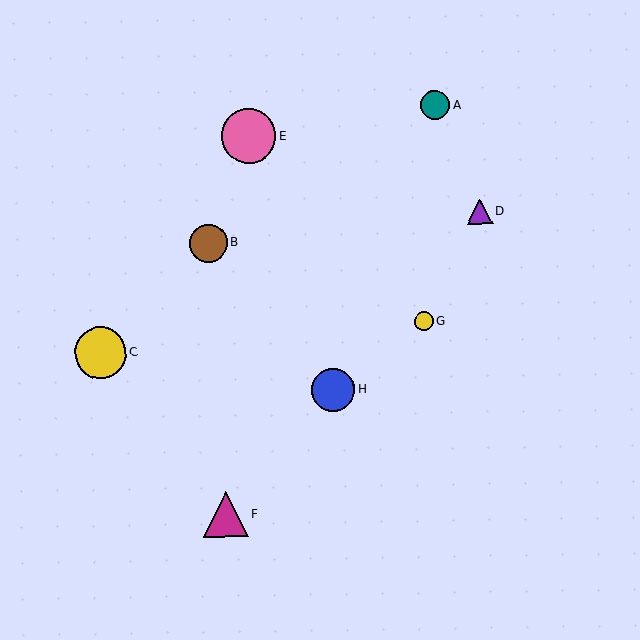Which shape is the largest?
The pink circle (labeled E) is the largest.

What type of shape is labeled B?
Shape B is a brown circle.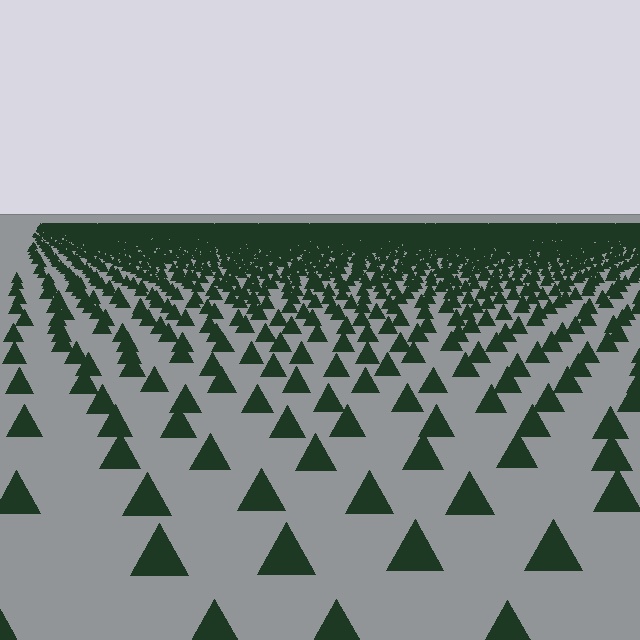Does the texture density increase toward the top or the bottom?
Density increases toward the top.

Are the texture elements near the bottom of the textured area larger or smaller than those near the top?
Larger. Near the bottom, elements are closer to the viewer and appear at a bigger on-screen size.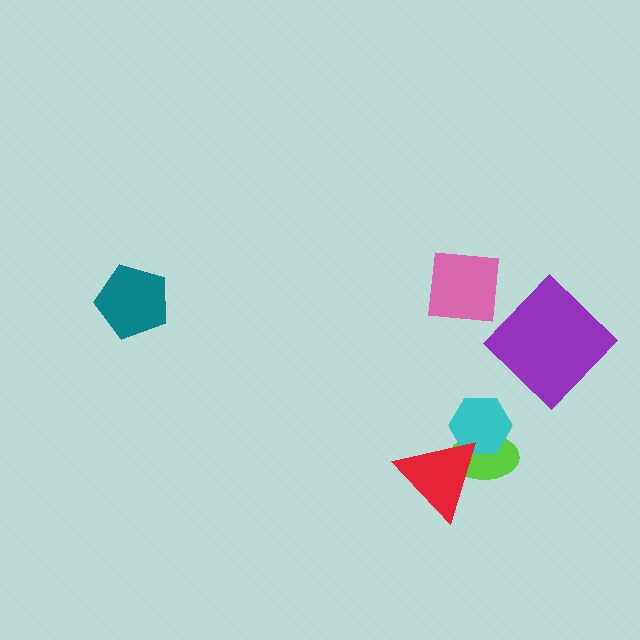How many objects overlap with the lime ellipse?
2 objects overlap with the lime ellipse.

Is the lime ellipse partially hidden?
Yes, it is partially covered by another shape.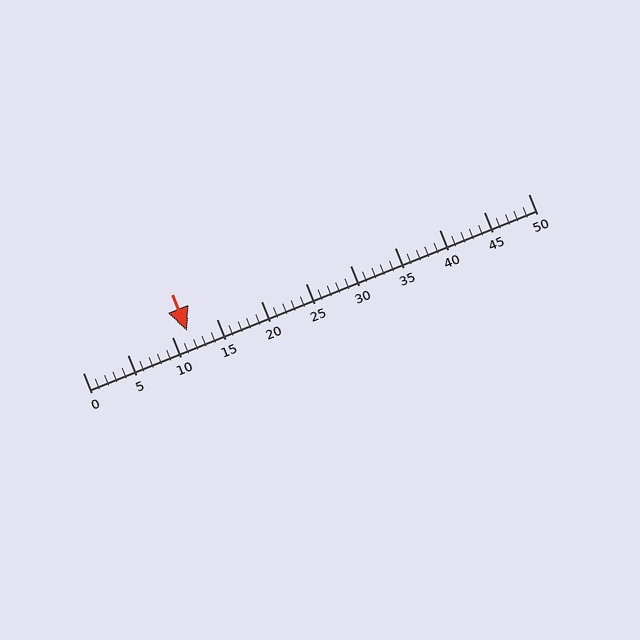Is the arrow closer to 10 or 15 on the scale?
The arrow is closer to 10.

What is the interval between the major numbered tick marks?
The major tick marks are spaced 5 units apart.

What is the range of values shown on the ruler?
The ruler shows values from 0 to 50.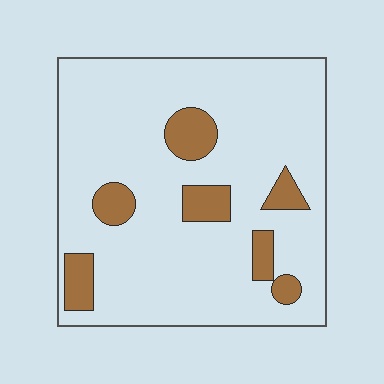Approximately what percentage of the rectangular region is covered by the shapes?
Approximately 15%.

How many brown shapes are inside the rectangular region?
7.